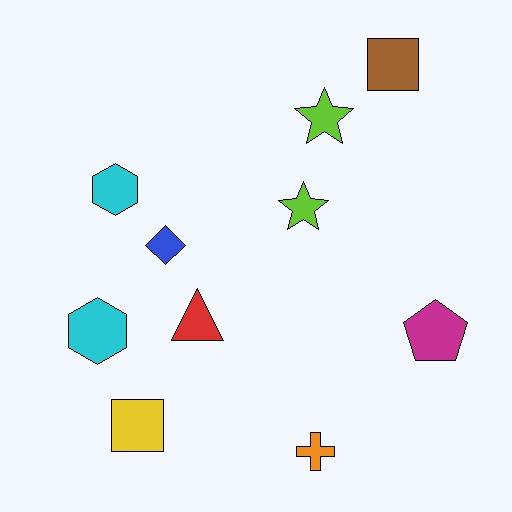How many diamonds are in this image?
There is 1 diamond.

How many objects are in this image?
There are 10 objects.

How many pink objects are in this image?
There are no pink objects.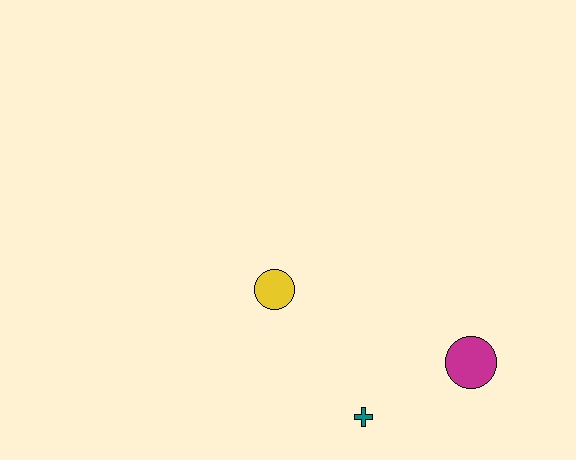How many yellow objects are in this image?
There is 1 yellow object.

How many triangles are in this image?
There are no triangles.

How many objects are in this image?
There are 3 objects.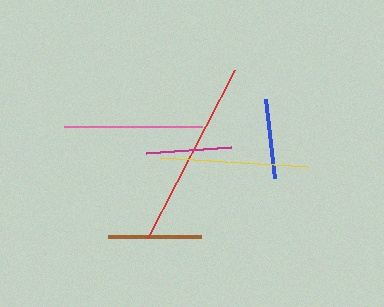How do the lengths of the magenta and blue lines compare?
The magenta and blue lines are approximately the same length.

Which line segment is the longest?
The red line is the longest at approximately 189 pixels.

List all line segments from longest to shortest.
From longest to shortest: red, yellow, pink, brown, magenta, blue.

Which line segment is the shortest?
The blue line is the shortest at approximately 79 pixels.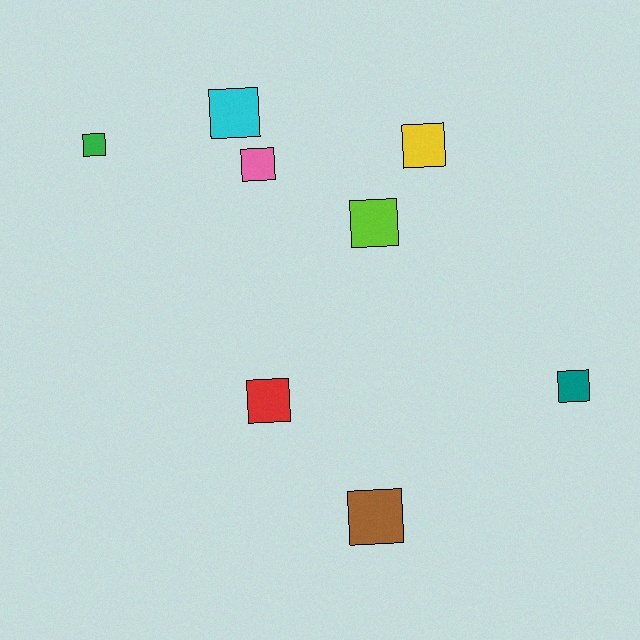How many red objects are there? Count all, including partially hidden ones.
There is 1 red object.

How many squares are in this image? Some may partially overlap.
There are 8 squares.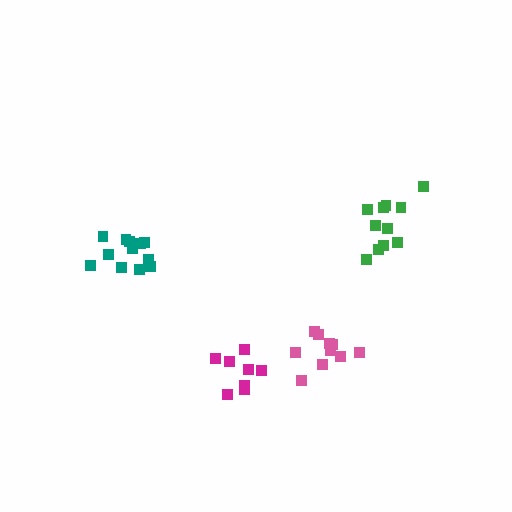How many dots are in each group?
Group 1: 10 dots, Group 2: 11 dots, Group 3: 12 dots, Group 4: 8 dots (41 total).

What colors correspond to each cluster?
The clusters are colored: pink, green, teal, magenta.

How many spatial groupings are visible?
There are 4 spatial groupings.